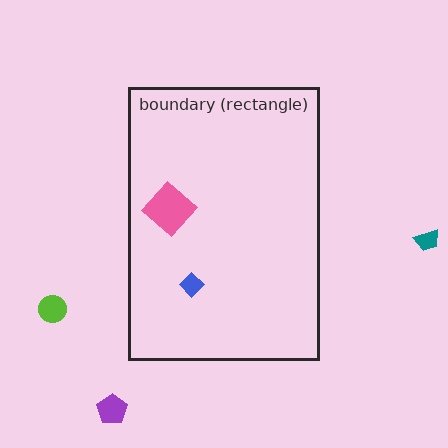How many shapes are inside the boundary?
2 inside, 3 outside.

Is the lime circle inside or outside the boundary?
Outside.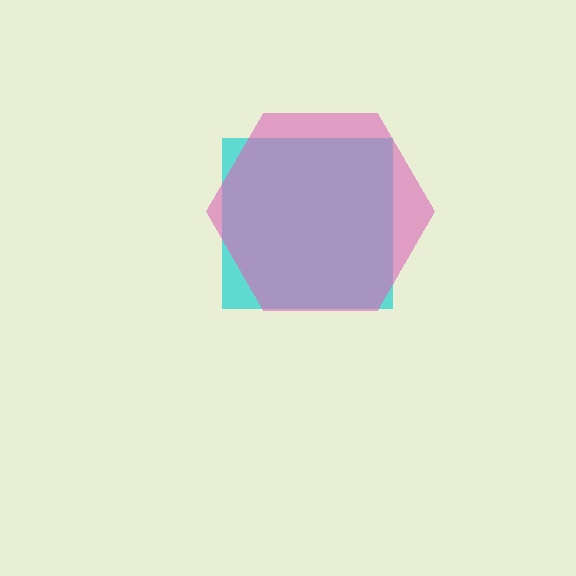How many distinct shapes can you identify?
There are 2 distinct shapes: a cyan square, a pink hexagon.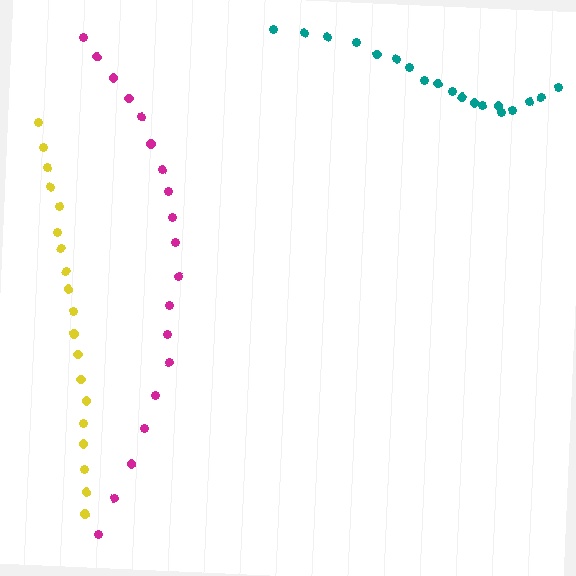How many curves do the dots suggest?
There are 3 distinct paths.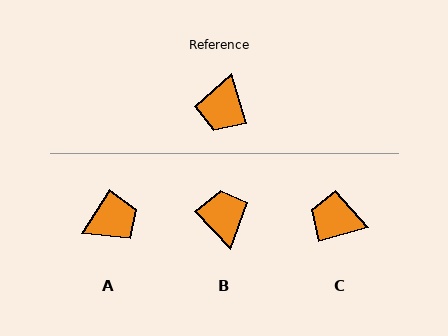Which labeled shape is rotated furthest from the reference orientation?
B, about 151 degrees away.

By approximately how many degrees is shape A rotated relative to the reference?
Approximately 131 degrees counter-clockwise.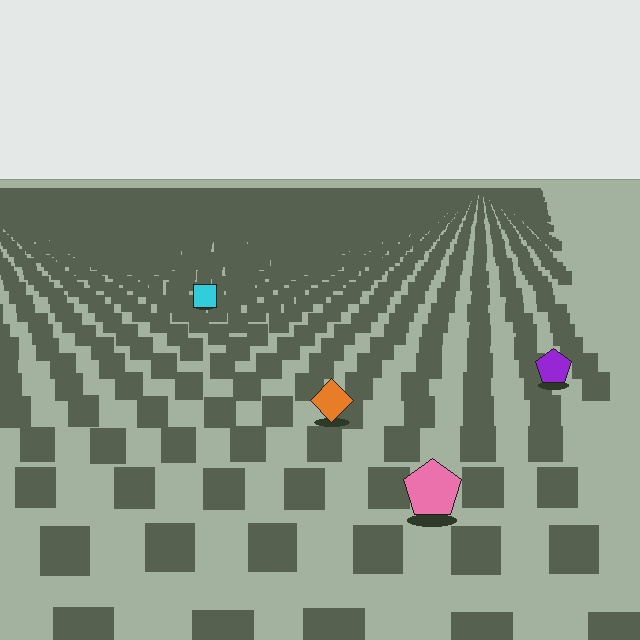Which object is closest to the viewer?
The pink pentagon is closest. The texture marks near it are larger and more spread out.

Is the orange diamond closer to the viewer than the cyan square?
Yes. The orange diamond is closer — you can tell from the texture gradient: the ground texture is coarser near it.